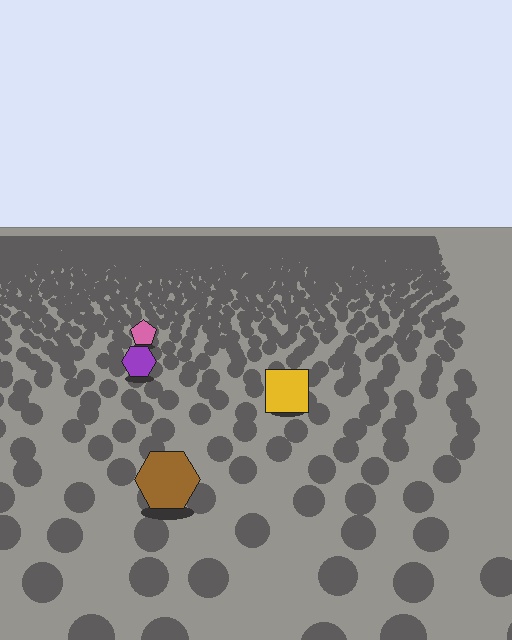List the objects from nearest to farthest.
From nearest to farthest: the brown hexagon, the yellow square, the purple hexagon, the pink pentagon.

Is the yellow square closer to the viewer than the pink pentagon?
Yes. The yellow square is closer — you can tell from the texture gradient: the ground texture is coarser near it.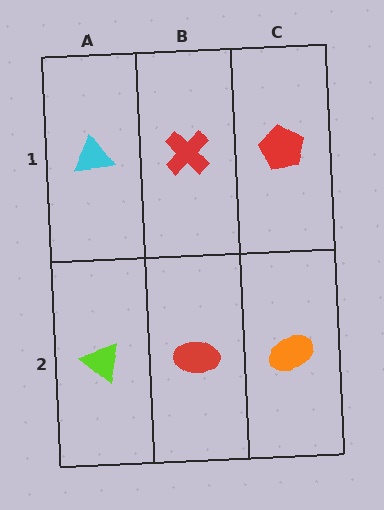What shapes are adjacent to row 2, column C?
A red pentagon (row 1, column C), a red ellipse (row 2, column B).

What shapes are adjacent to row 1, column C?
An orange ellipse (row 2, column C), a red cross (row 1, column B).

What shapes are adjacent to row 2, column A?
A cyan triangle (row 1, column A), a red ellipse (row 2, column B).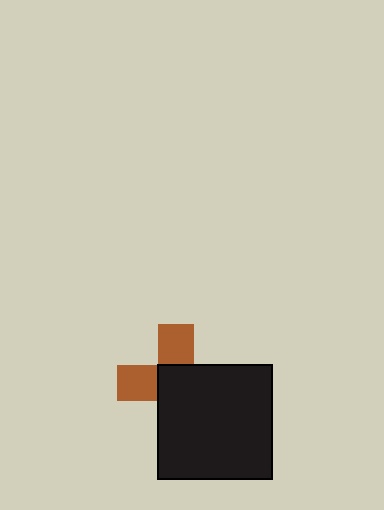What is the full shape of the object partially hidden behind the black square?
The partially hidden object is a brown cross.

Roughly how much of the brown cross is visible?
A small part of it is visible (roughly 40%).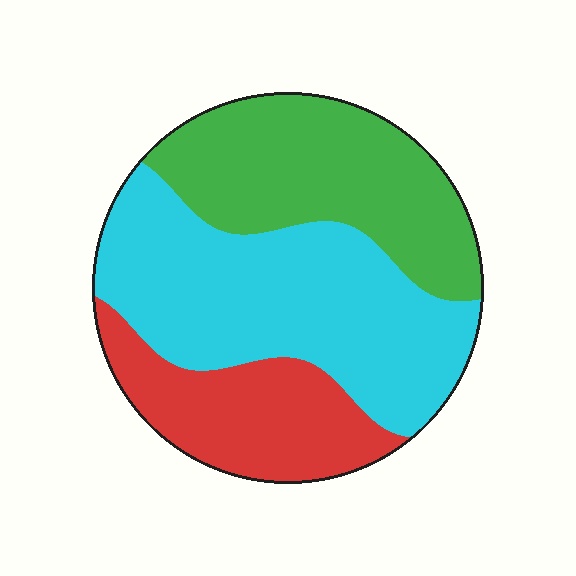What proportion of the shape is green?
Green covers about 35% of the shape.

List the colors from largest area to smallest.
From largest to smallest: cyan, green, red.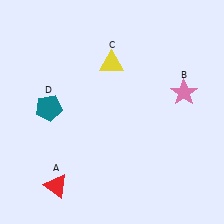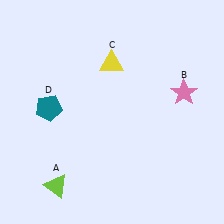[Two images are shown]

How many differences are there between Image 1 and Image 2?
There is 1 difference between the two images.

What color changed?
The triangle (A) changed from red in Image 1 to lime in Image 2.